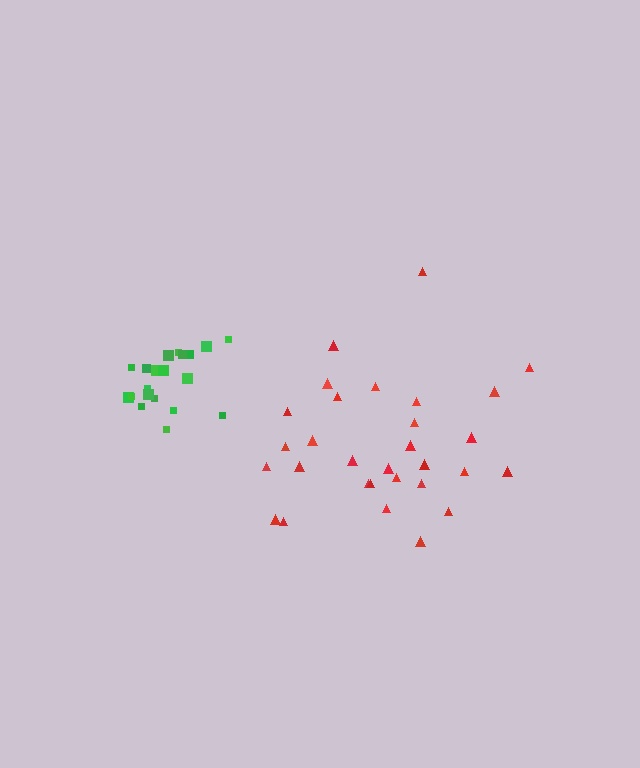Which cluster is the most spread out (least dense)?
Red.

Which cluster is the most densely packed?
Green.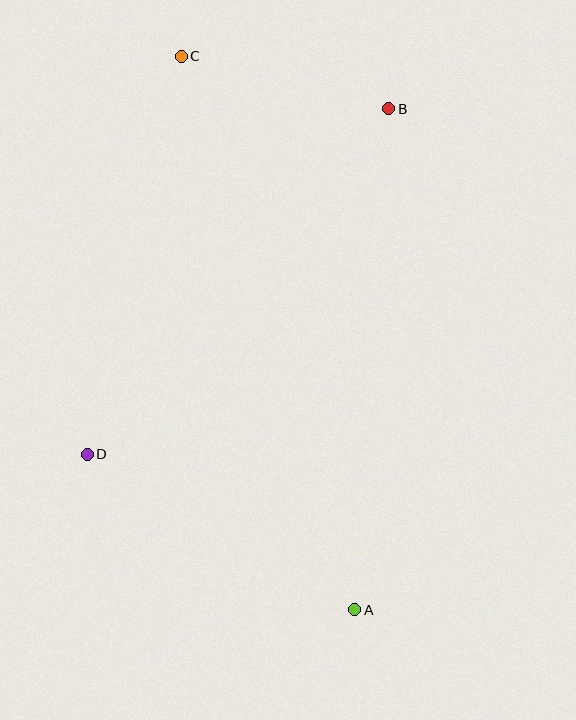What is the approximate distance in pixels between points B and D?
The distance between B and D is approximately 459 pixels.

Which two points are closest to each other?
Points B and C are closest to each other.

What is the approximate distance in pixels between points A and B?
The distance between A and B is approximately 502 pixels.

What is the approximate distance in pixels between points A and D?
The distance between A and D is approximately 309 pixels.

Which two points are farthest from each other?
Points A and C are farthest from each other.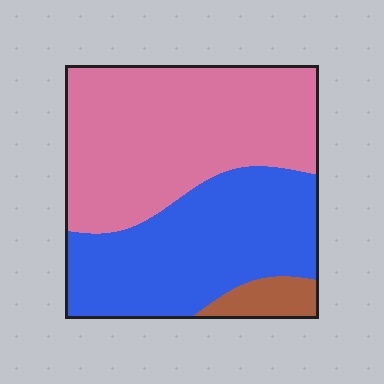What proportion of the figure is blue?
Blue takes up about two fifths (2/5) of the figure.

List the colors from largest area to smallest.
From largest to smallest: pink, blue, brown.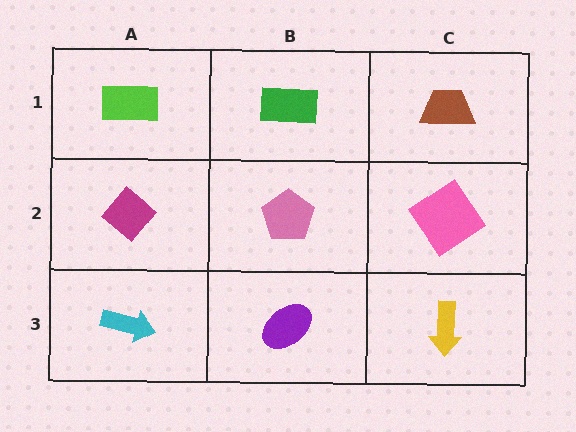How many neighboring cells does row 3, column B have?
3.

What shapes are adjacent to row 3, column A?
A magenta diamond (row 2, column A), a purple ellipse (row 3, column B).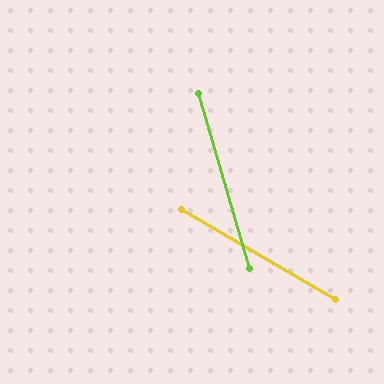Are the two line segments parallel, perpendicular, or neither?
Neither parallel nor perpendicular — they differ by about 43°.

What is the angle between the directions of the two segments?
Approximately 43 degrees.